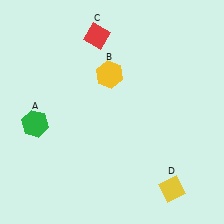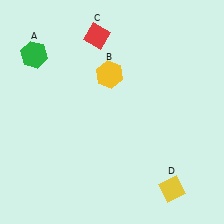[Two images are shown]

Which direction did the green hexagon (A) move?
The green hexagon (A) moved up.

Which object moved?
The green hexagon (A) moved up.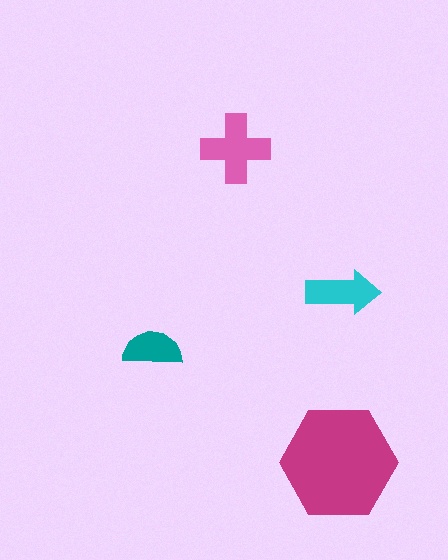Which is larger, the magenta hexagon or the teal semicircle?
The magenta hexagon.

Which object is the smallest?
The teal semicircle.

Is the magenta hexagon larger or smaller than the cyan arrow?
Larger.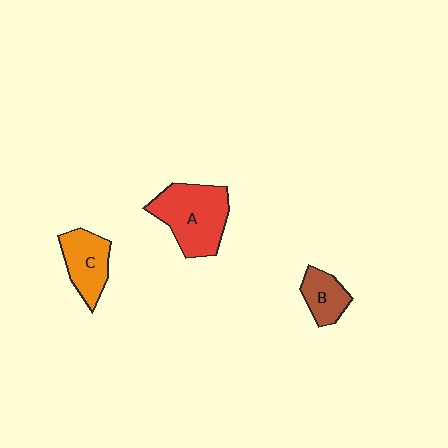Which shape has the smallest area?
Shape B (brown).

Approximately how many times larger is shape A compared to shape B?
Approximately 2.2 times.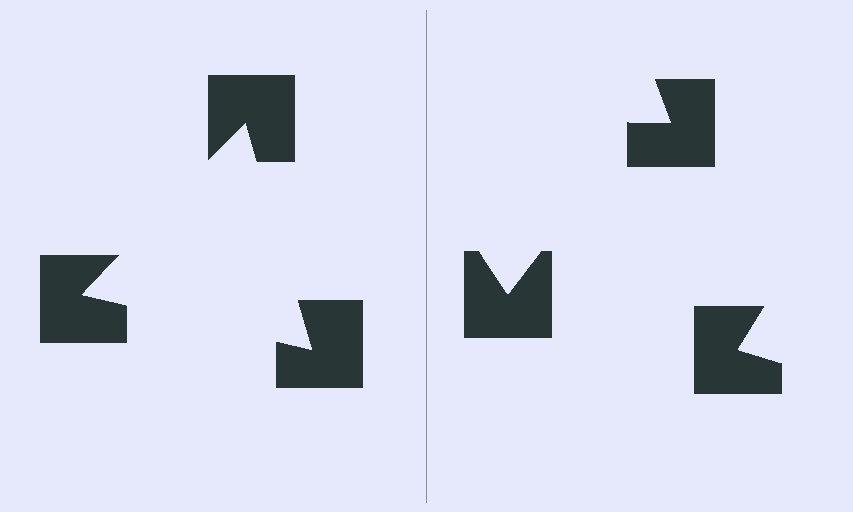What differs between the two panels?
The notched squares are positioned identically on both sides; only the wedge orientations differ. On the left they align to a triangle; on the right they are misaligned.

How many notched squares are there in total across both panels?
6 — 3 on each side.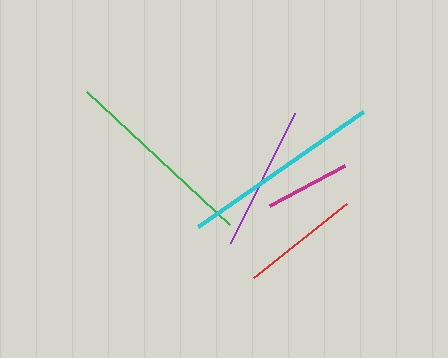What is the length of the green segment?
The green segment is approximately 195 pixels long.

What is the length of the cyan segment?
The cyan segment is approximately 201 pixels long.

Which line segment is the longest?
The cyan line is the longest at approximately 201 pixels.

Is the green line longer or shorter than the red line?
The green line is longer than the red line.